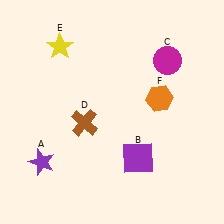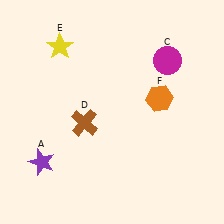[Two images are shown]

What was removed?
The purple square (B) was removed in Image 2.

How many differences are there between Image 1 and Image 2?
There is 1 difference between the two images.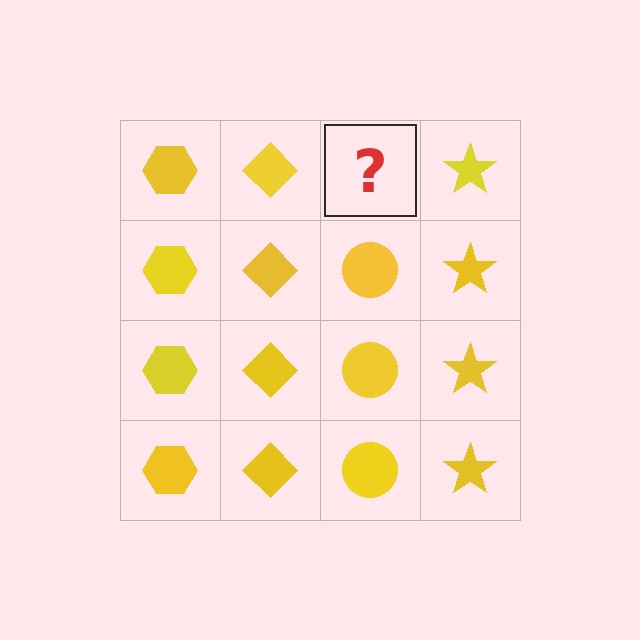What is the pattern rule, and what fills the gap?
The rule is that each column has a consistent shape. The gap should be filled with a yellow circle.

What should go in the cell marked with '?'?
The missing cell should contain a yellow circle.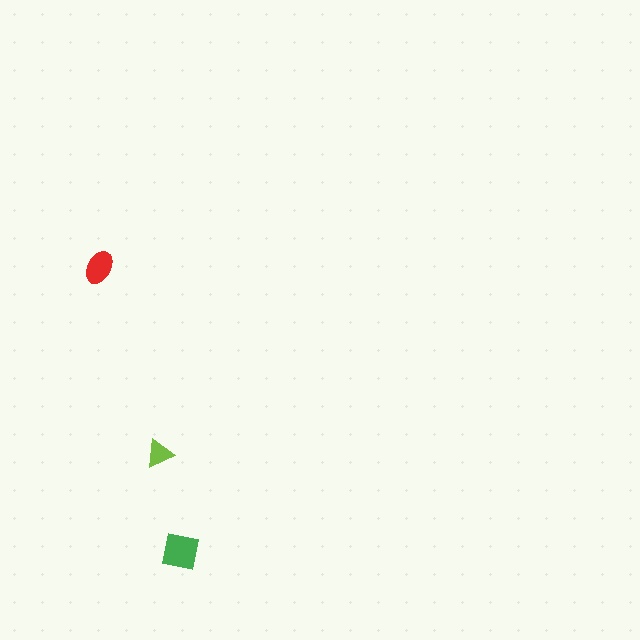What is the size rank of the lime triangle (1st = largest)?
3rd.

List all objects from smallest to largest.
The lime triangle, the red ellipse, the green square.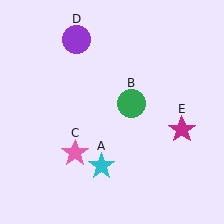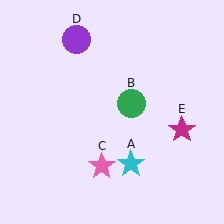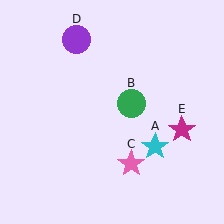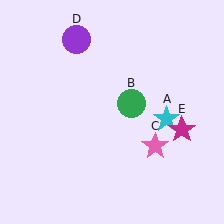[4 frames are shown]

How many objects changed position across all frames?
2 objects changed position: cyan star (object A), pink star (object C).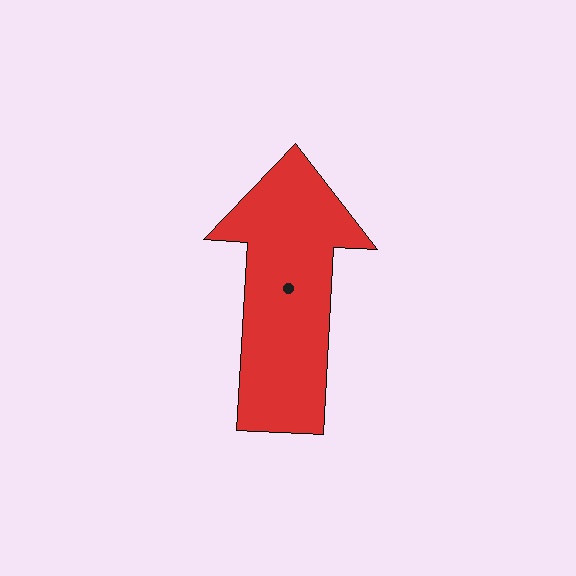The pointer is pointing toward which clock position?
Roughly 12 o'clock.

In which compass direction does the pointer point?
North.